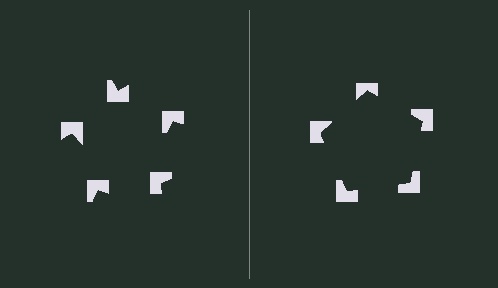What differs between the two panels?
The notched squares are positioned identically on both sides; only the wedge orientations differ. On the right they align to a pentagon; on the left they are misaligned.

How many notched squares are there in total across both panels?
10 — 5 on each side.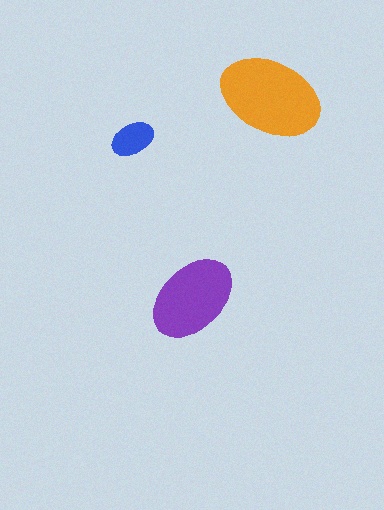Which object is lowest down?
The purple ellipse is bottommost.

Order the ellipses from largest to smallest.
the orange one, the purple one, the blue one.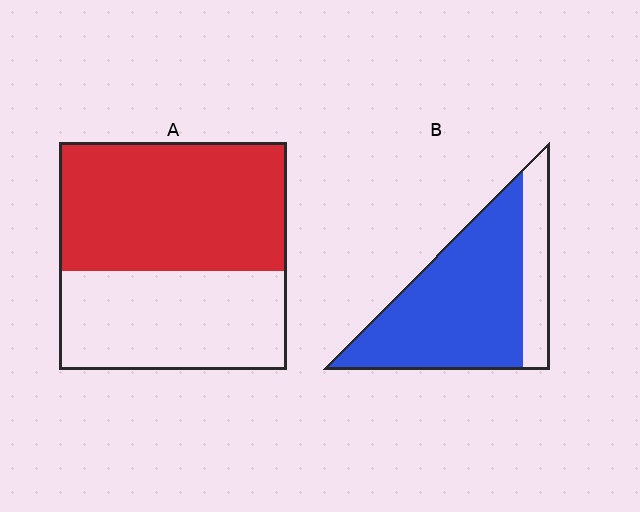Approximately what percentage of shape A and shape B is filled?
A is approximately 55% and B is approximately 80%.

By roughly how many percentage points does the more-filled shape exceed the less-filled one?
By roughly 20 percentage points (B over A).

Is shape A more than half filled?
Yes.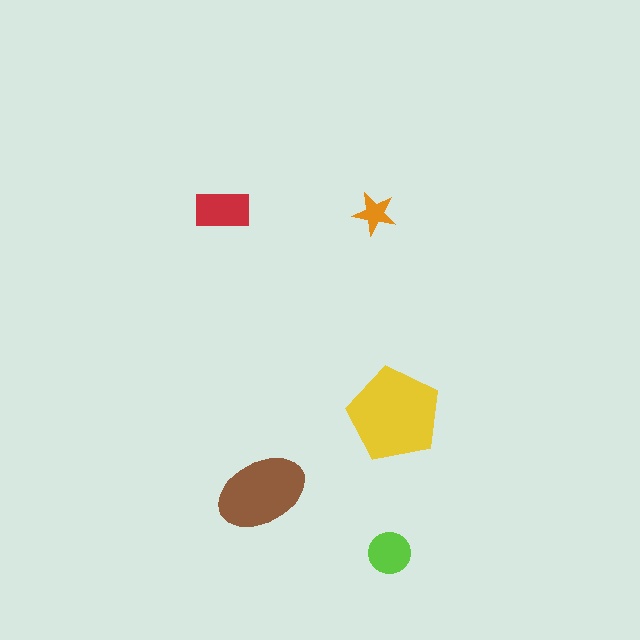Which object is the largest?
The yellow pentagon.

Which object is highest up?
The red rectangle is topmost.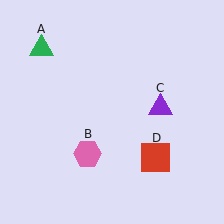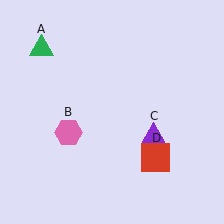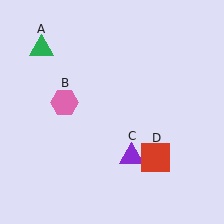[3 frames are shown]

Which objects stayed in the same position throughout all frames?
Green triangle (object A) and red square (object D) remained stationary.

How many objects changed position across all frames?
2 objects changed position: pink hexagon (object B), purple triangle (object C).